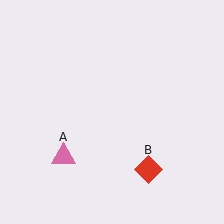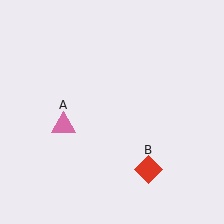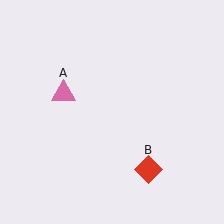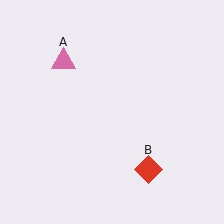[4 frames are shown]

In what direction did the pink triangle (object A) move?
The pink triangle (object A) moved up.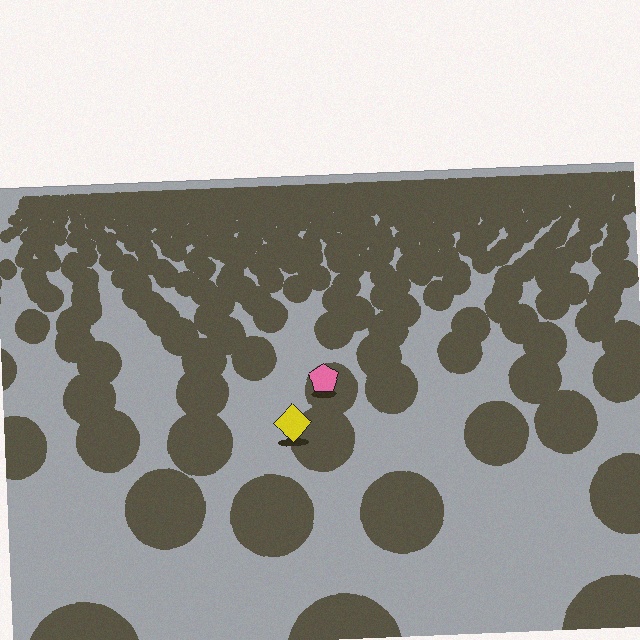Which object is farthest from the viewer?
The pink pentagon is farthest from the viewer. It appears smaller and the ground texture around it is denser.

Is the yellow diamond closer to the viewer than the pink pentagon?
Yes. The yellow diamond is closer — you can tell from the texture gradient: the ground texture is coarser near it.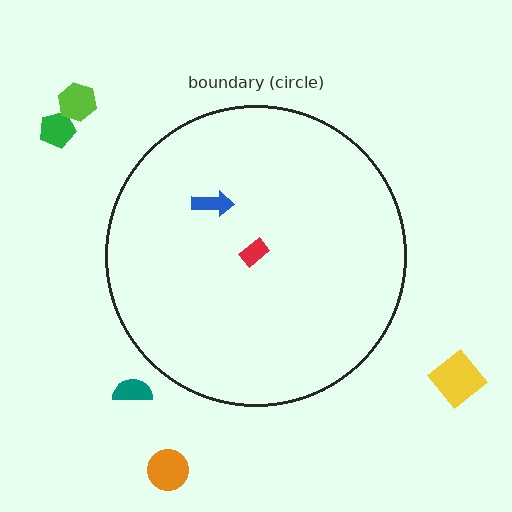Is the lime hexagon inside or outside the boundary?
Outside.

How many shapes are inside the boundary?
2 inside, 5 outside.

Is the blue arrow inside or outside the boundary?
Inside.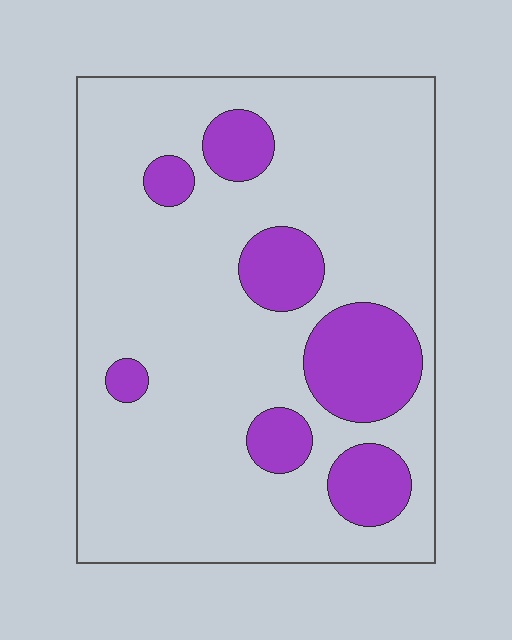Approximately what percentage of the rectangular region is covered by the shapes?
Approximately 20%.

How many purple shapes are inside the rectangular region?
7.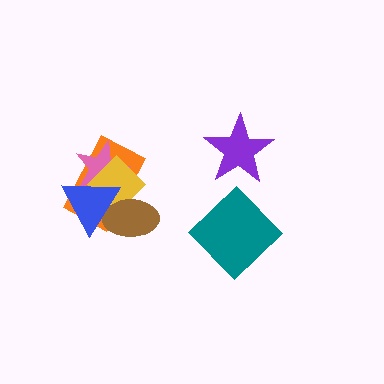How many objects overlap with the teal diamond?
0 objects overlap with the teal diamond.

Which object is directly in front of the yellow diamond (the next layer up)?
The brown ellipse is directly in front of the yellow diamond.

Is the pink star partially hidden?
Yes, it is partially covered by another shape.